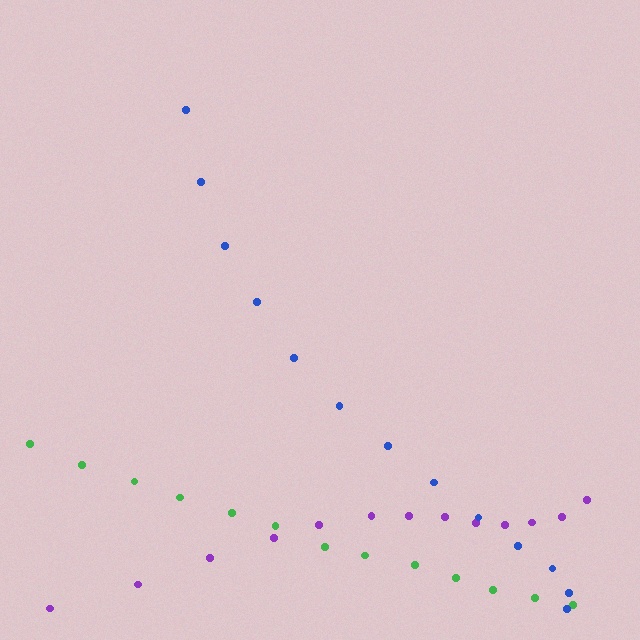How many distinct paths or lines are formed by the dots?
There are 3 distinct paths.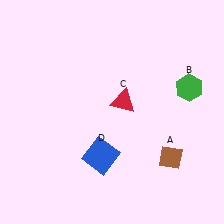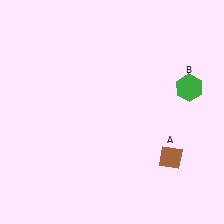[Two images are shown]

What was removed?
The red triangle (C), the blue square (D) were removed in Image 2.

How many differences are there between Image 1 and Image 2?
There are 2 differences between the two images.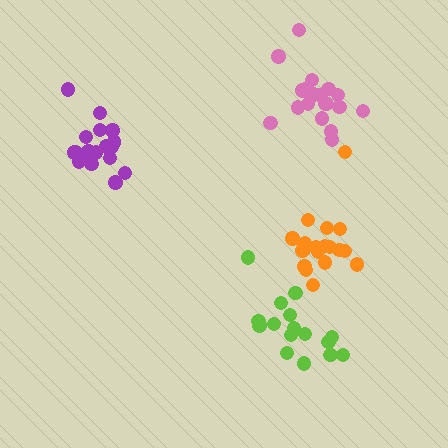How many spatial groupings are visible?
There are 4 spatial groupings.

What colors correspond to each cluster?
The clusters are colored: lime, pink, purple, orange.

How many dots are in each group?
Group 1: 17 dots, Group 2: 20 dots, Group 3: 19 dots, Group 4: 20 dots (76 total).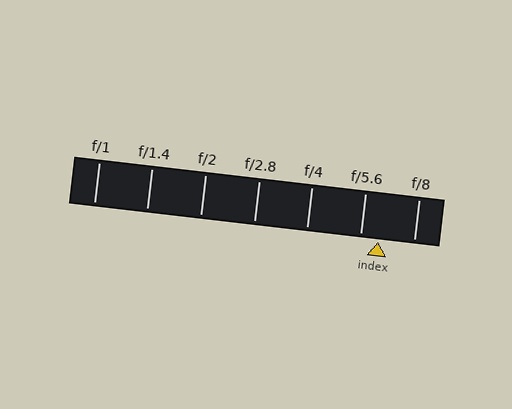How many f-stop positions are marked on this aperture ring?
There are 7 f-stop positions marked.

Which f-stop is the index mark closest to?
The index mark is closest to f/5.6.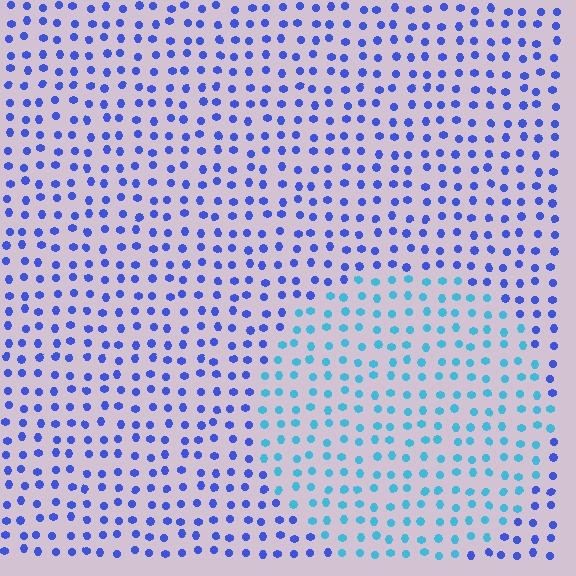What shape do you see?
I see a circle.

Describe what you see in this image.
The image is filled with small blue elements in a uniform arrangement. A circle-shaped region is visible where the elements are tinted to a slightly different hue, forming a subtle color boundary.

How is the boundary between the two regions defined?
The boundary is defined purely by a slight shift in hue (about 38 degrees). Spacing, size, and orientation are identical on both sides.